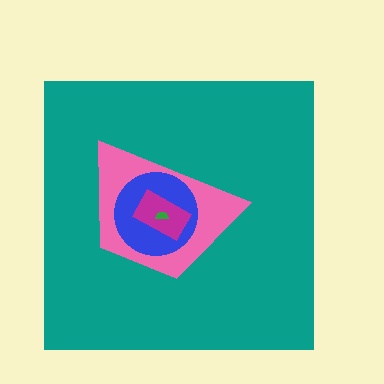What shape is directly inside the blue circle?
The magenta rectangle.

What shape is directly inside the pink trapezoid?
The blue circle.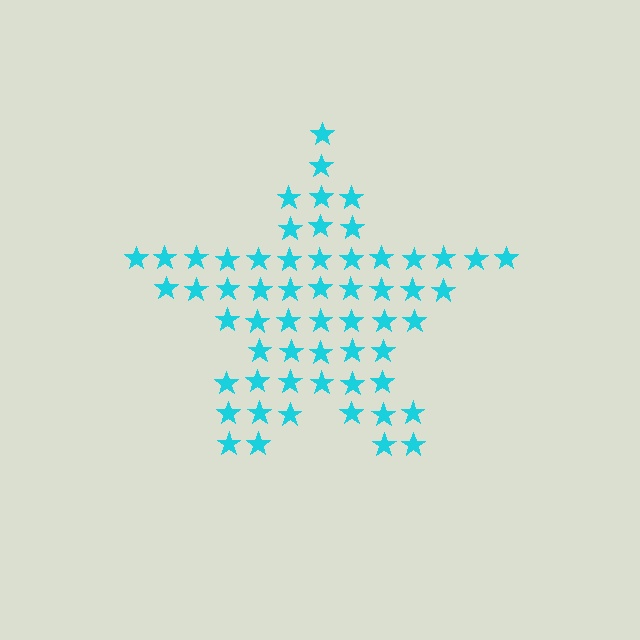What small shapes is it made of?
It is made of small stars.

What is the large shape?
The large shape is a star.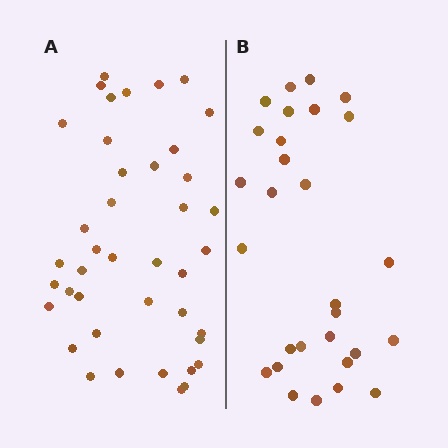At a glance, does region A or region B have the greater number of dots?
Region A (the left region) has more dots.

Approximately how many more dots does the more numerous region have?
Region A has roughly 12 or so more dots than region B.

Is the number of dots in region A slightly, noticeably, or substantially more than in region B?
Region A has noticeably more, but not dramatically so. The ratio is roughly 1.4 to 1.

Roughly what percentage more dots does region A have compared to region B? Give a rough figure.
About 40% more.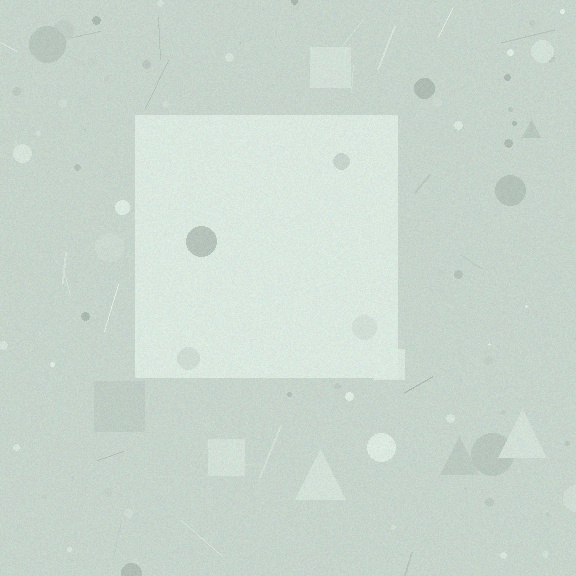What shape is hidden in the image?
A square is hidden in the image.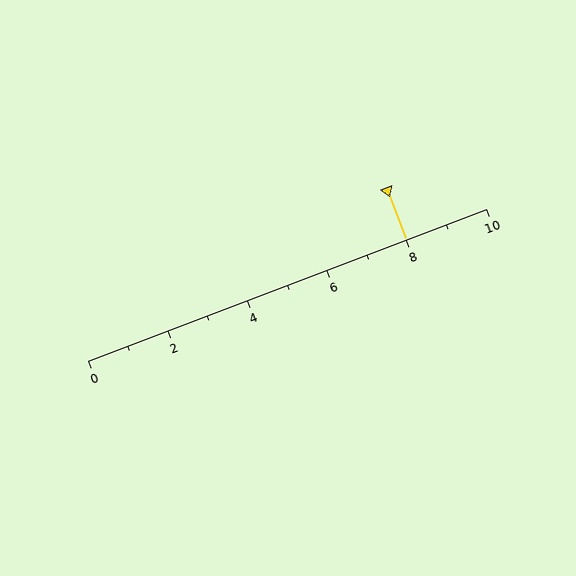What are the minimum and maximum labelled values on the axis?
The axis runs from 0 to 10.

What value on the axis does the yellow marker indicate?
The marker indicates approximately 8.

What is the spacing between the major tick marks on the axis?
The major ticks are spaced 2 apart.